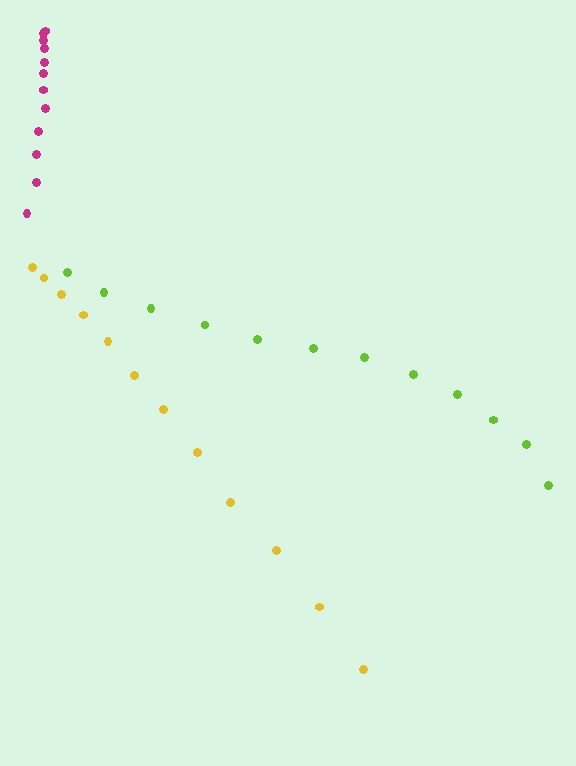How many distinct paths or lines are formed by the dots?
There are 3 distinct paths.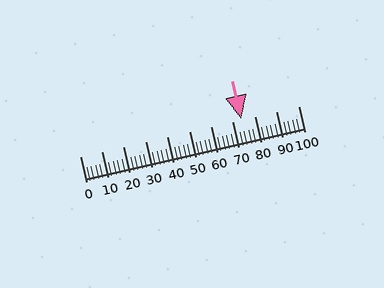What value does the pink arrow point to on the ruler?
The pink arrow points to approximately 74.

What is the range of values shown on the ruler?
The ruler shows values from 0 to 100.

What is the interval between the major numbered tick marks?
The major tick marks are spaced 10 units apart.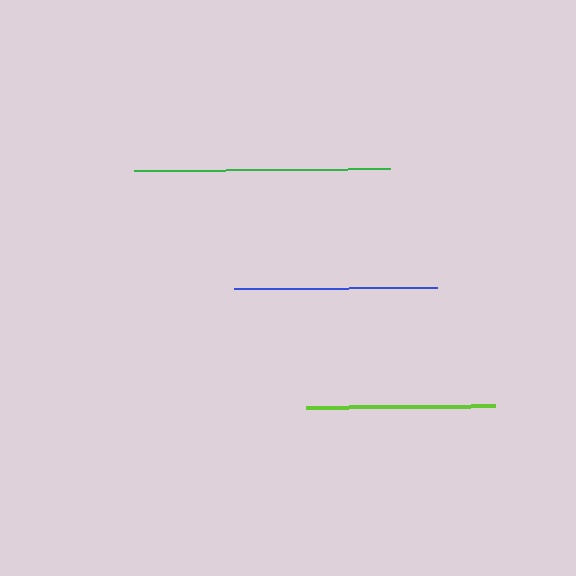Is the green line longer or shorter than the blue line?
The green line is longer than the blue line.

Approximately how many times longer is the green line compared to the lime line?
The green line is approximately 1.4 times the length of the lime line.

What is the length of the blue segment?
The blue segment is approximately 203 pixels long.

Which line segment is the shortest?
The lime line is the shortest at approximately 189 pixels.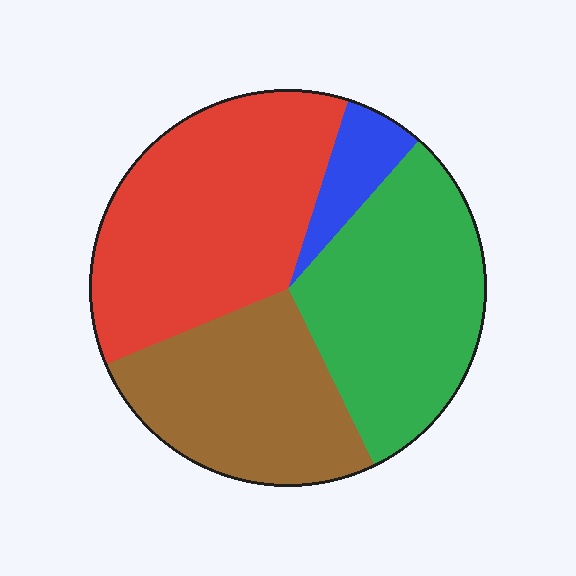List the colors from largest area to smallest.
From largest to smallest: red, green, brown, blue.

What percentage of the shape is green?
Green takes up between a sixth and a third of the shape.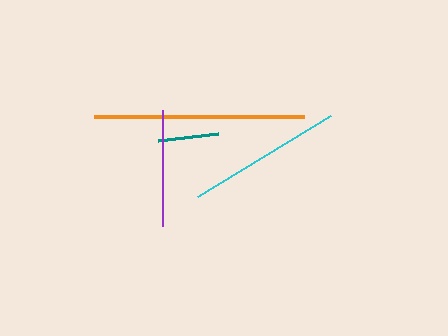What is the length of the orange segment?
The orange segment is approximately 211 pixels long.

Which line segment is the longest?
The orange line is the longest at approximately 211 pixels.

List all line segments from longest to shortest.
From longest to shortest: orange, cyan, purple, teal.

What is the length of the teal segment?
The teal segment is approximately 60 pixels long.